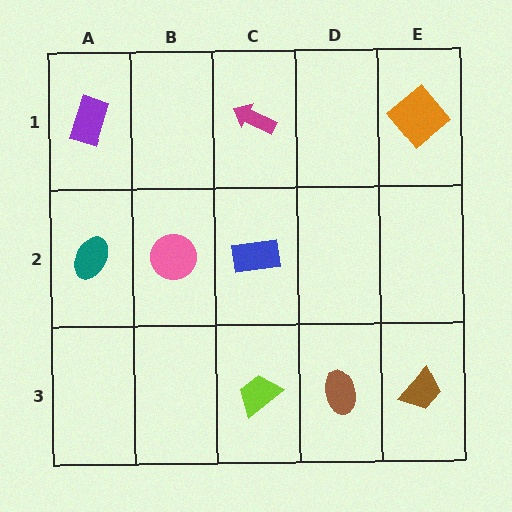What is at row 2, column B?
A pink circle.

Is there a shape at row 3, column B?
No, that cell is empty.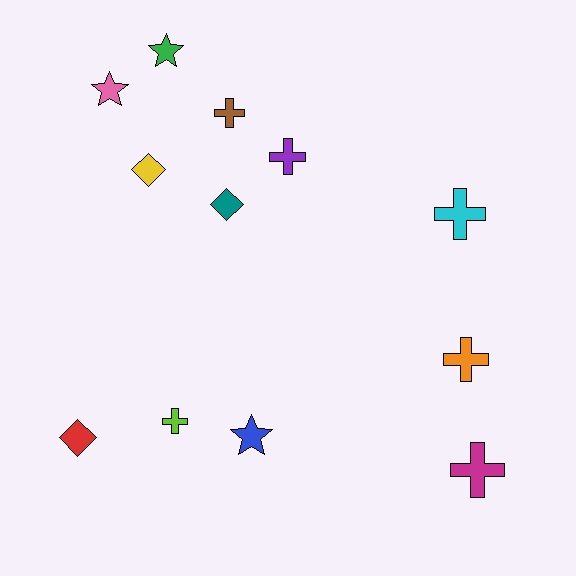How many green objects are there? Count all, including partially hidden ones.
There is 1 green object.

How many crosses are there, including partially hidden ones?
There are 6 crosses.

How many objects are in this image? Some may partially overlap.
There are 12 objects.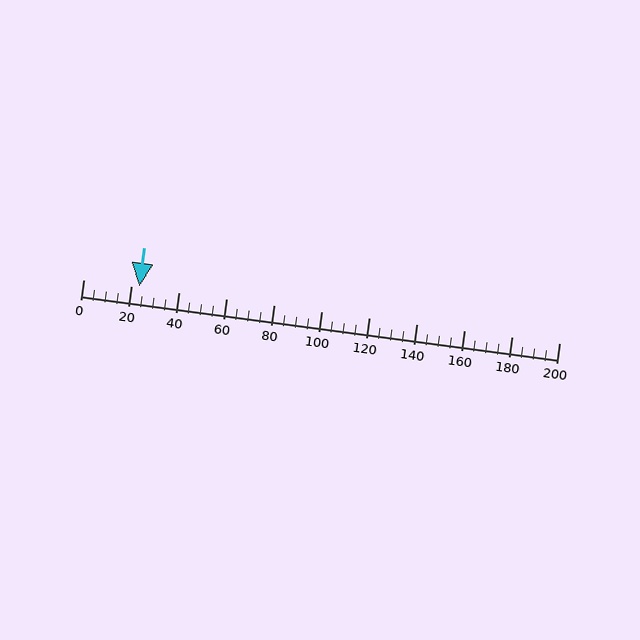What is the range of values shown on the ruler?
The ruler shows values from 0 to 200.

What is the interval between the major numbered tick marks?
The major tick marks are spaced 20 units apart.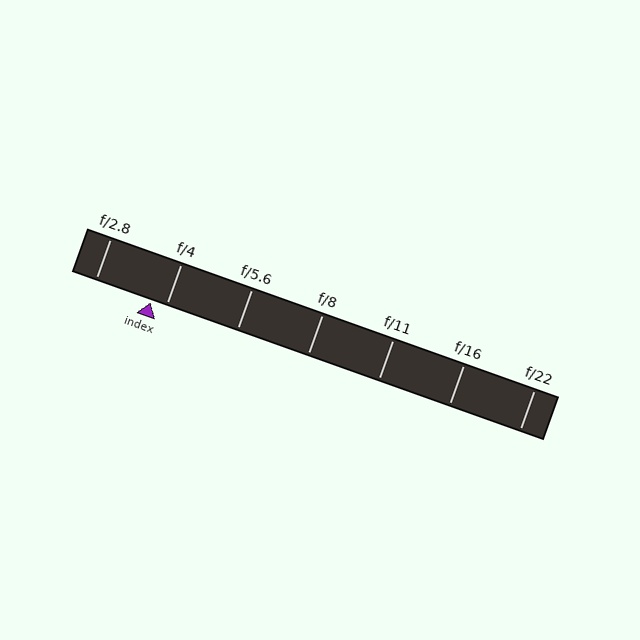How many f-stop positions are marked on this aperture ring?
There are 7 f-stop positions marked.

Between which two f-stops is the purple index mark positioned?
The index mark is between f/2.8 and f/4.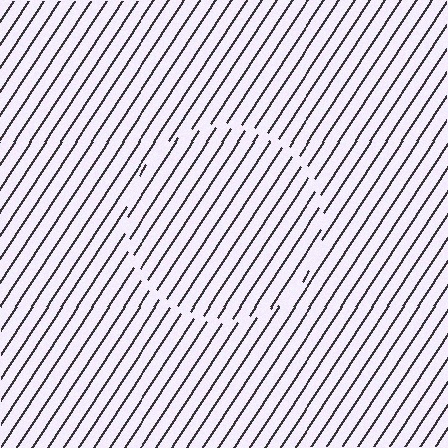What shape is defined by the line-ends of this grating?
An illusory circle. The interior of the shape contains the same grating, shifted by half a period — the contour is defined by the phase discontinuity where line-ends from the inner and outer gratings abut.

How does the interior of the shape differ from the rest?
The interior of the shape contains the same grating, shifted by half a period — the contour is defined by the phase discontinuity where line-ends from the inner and outer gratings abut.